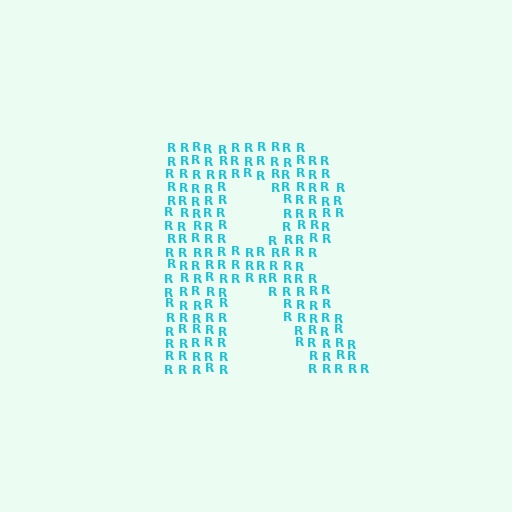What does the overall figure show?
The overall figure shows the letter R.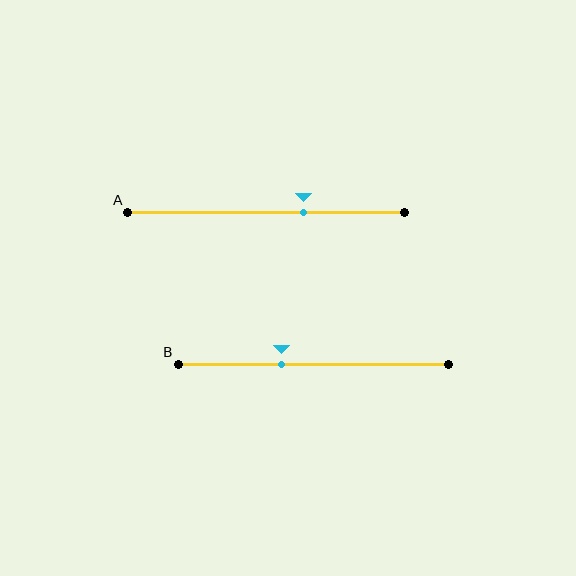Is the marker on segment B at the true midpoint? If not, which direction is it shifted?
No, the marker on segment B is shifted to the left by about 12% of the segment length.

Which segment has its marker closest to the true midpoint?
Segment B has its marker closest to the true midpoint.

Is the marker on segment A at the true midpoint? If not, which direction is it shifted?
No, the marker on segment A is shifted to the right by about 14% of the segment length.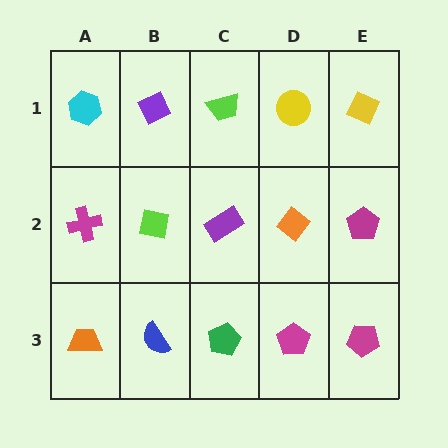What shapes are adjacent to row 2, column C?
A lime trapezoid (row 1, column C), a green pentagon (row 3, column C), a lime square (row 2, column B), an orange diamond (row 2, column D).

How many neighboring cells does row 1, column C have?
3.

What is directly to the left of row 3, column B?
An orange trapezoid.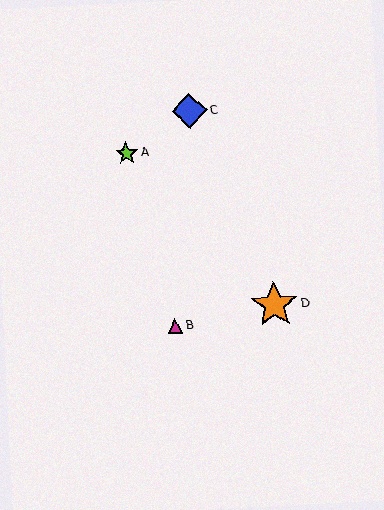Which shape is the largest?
The orange star (labeled D) is the largest.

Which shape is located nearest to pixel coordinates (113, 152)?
The lime star (labeled A) at (127, 154) is nearest to that location.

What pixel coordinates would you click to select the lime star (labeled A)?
Click at (127, 154) to select the lime star A.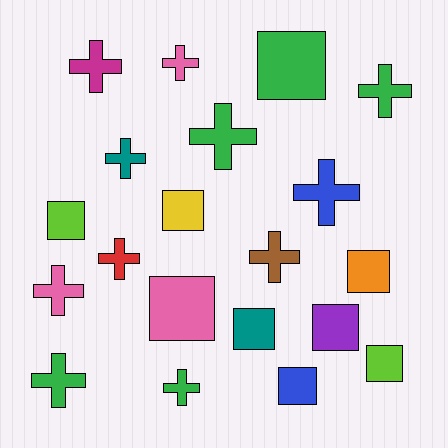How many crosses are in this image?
There are 11 crosses.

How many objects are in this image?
There are 20 objects.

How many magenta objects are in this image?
There is 1 magenta object.